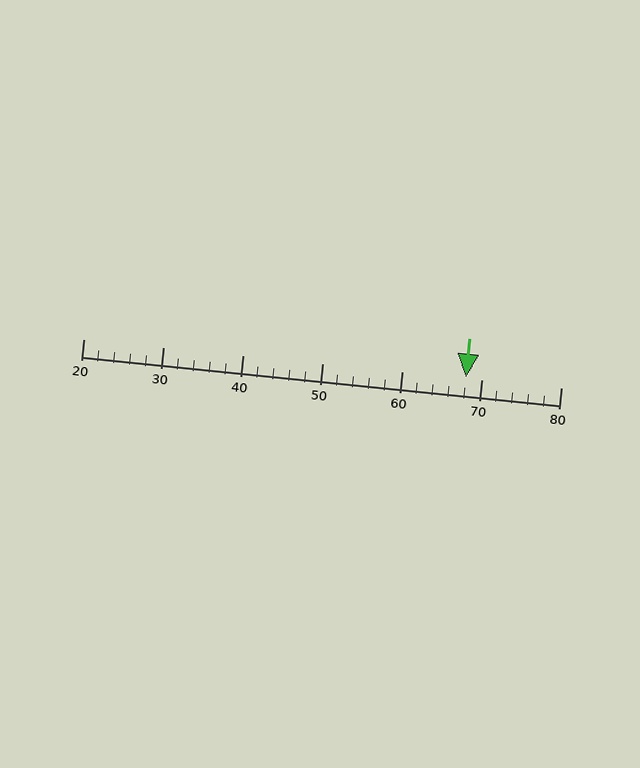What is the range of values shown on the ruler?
The ruler shows values from 20 to 80.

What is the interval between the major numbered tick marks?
The major tick marks are spaced 10 units apart.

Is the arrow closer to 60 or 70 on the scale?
The arrow is closer to 70.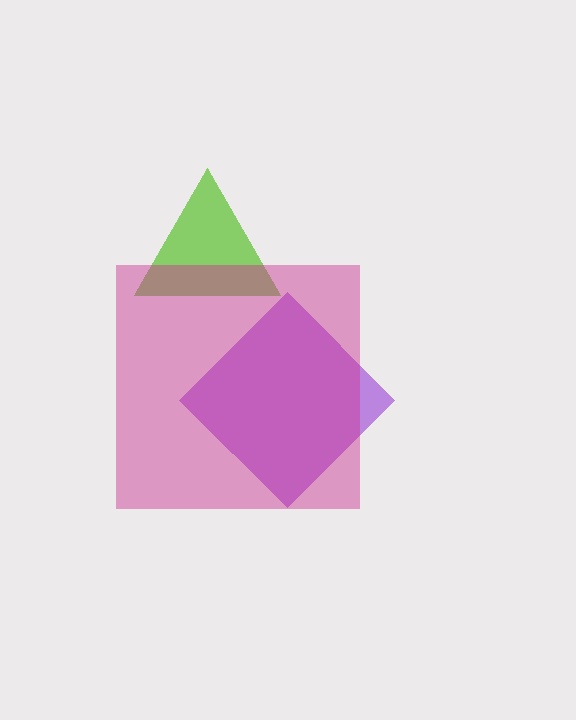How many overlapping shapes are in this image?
There are 3 overlapping shapes in the image.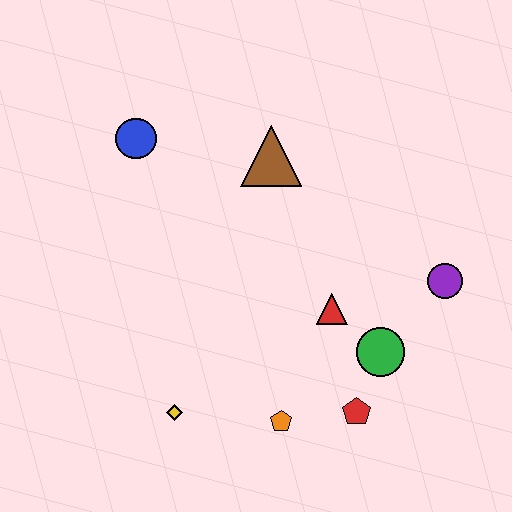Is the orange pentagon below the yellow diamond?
Yes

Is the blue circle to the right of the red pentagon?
No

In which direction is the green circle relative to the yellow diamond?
The green circle is to the right of the yellow diamond.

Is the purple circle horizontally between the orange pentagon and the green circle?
No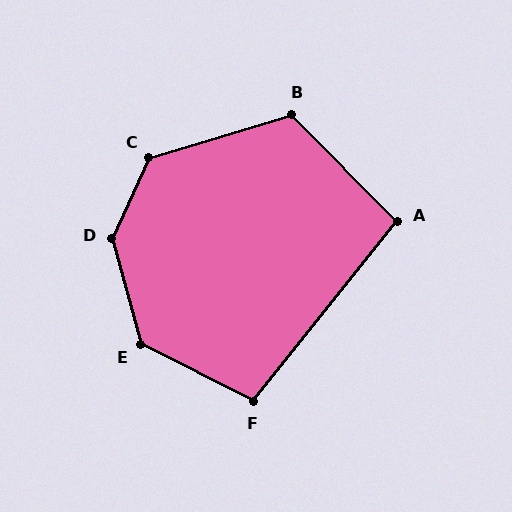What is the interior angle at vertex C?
Approximately 131 degrees (obtuse).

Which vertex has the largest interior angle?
D, at approximately 140 degrees.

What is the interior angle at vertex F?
Approximately 102 degrees (obtuse).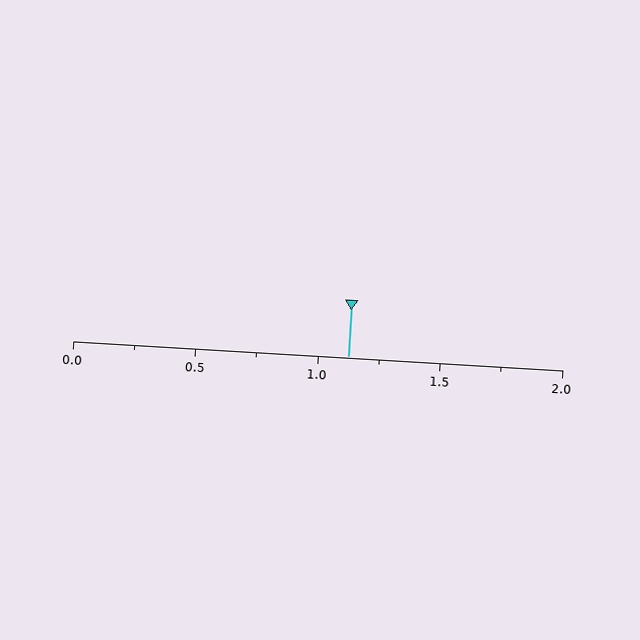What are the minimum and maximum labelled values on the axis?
The axis runs from 0.0 to 2.0.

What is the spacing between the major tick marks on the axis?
The major ticks are spaced 0.5 apart.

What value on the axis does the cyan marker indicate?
The marker indicates approximately 1.12.